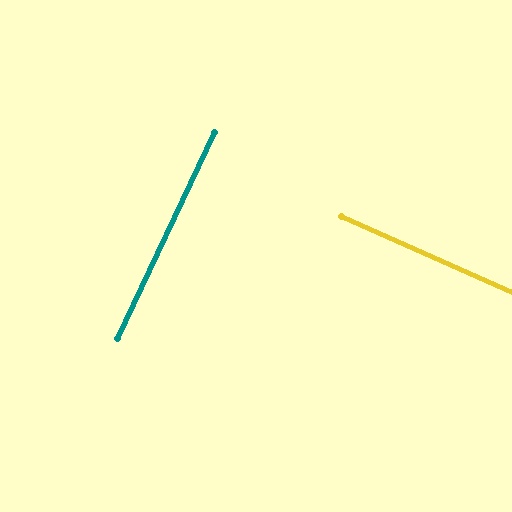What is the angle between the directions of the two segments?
Approximately 89 degrees.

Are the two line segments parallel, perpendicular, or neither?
Perpendicular — they meet at approximately 89°.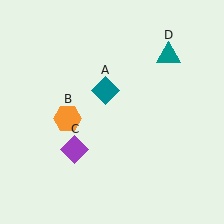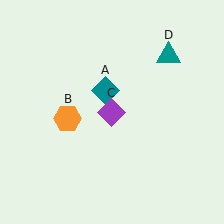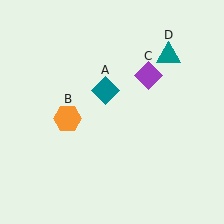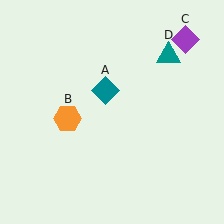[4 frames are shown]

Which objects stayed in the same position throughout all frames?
Teal diamond (object A) and orange hexagon (object B) and teal triangle (object D) remained stationary.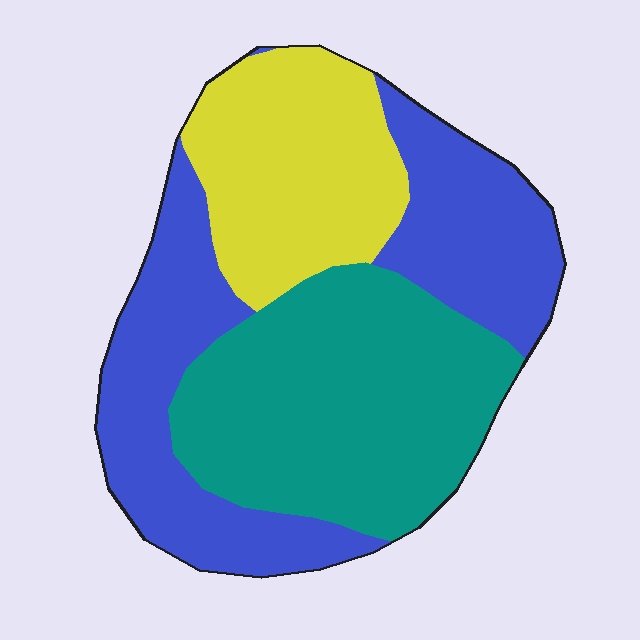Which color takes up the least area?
Yellow, at roughly 25%.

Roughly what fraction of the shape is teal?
Teal takes up about three eighths (3/8) of the shape.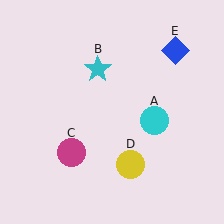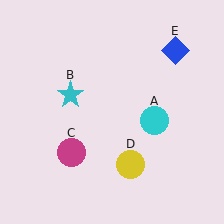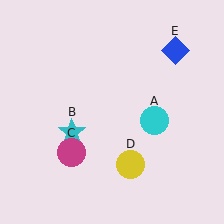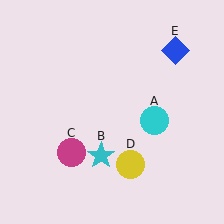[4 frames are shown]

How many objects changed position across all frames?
1 object changed position: cyan star (object B).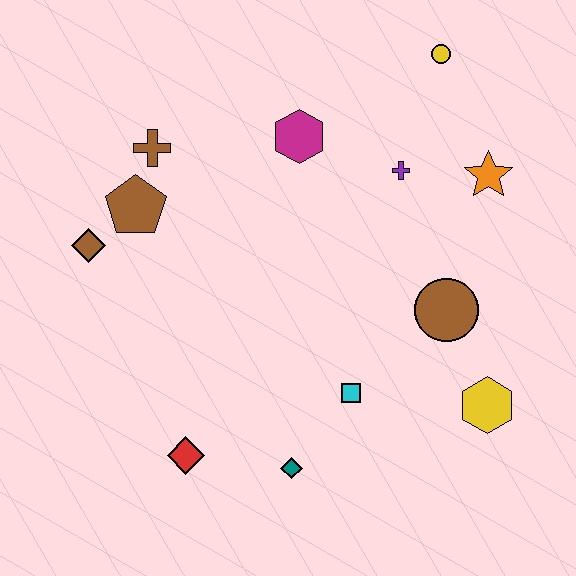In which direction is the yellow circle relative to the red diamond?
The yellow circle is above the red diamond.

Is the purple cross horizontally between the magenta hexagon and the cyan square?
No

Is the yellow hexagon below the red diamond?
No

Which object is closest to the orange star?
The purple cross is closest to the orange star.